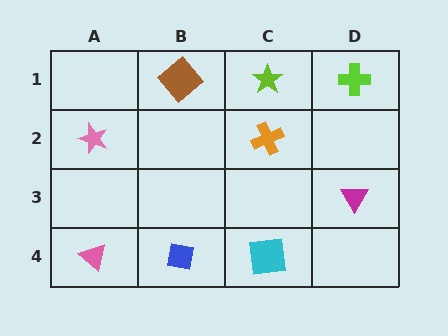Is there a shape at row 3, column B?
No, that cell is empty.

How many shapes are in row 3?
1 shape.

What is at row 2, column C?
An orange cross.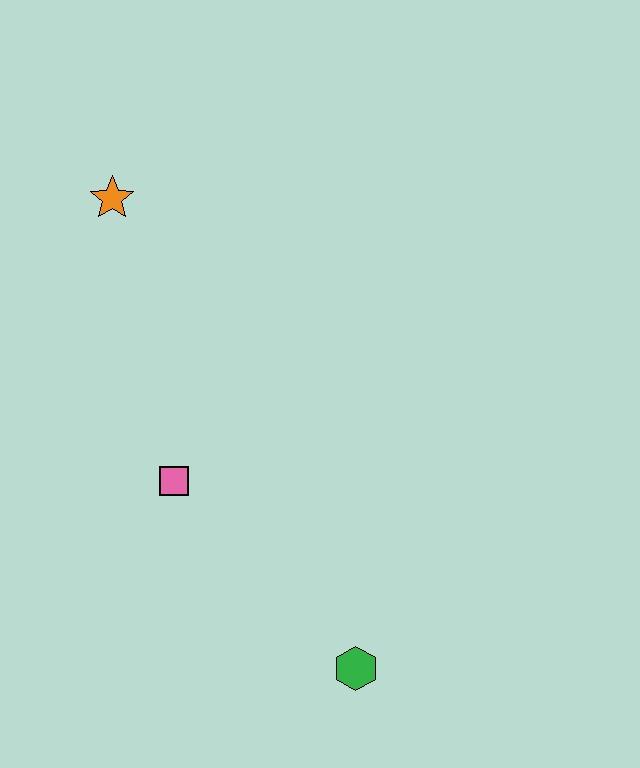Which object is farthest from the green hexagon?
The orange star is farthest from the green hexagon.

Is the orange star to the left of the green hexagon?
Yes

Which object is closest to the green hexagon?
The pink square is closest to the green hexagon.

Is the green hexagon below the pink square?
Yes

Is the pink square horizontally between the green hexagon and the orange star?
Yes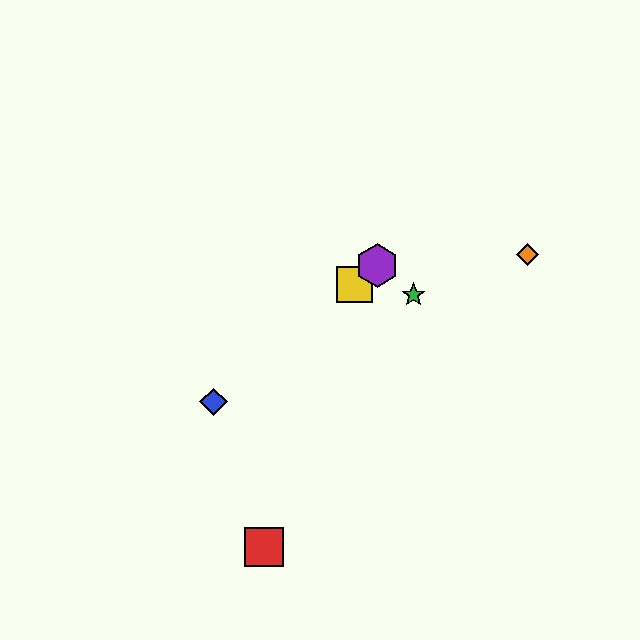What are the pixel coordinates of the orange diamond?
The orange diamond is at (527, 254).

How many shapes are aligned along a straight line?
3 shapes (the blue diamond, the yellow square, the purple hexagon) are aligned along a straight line.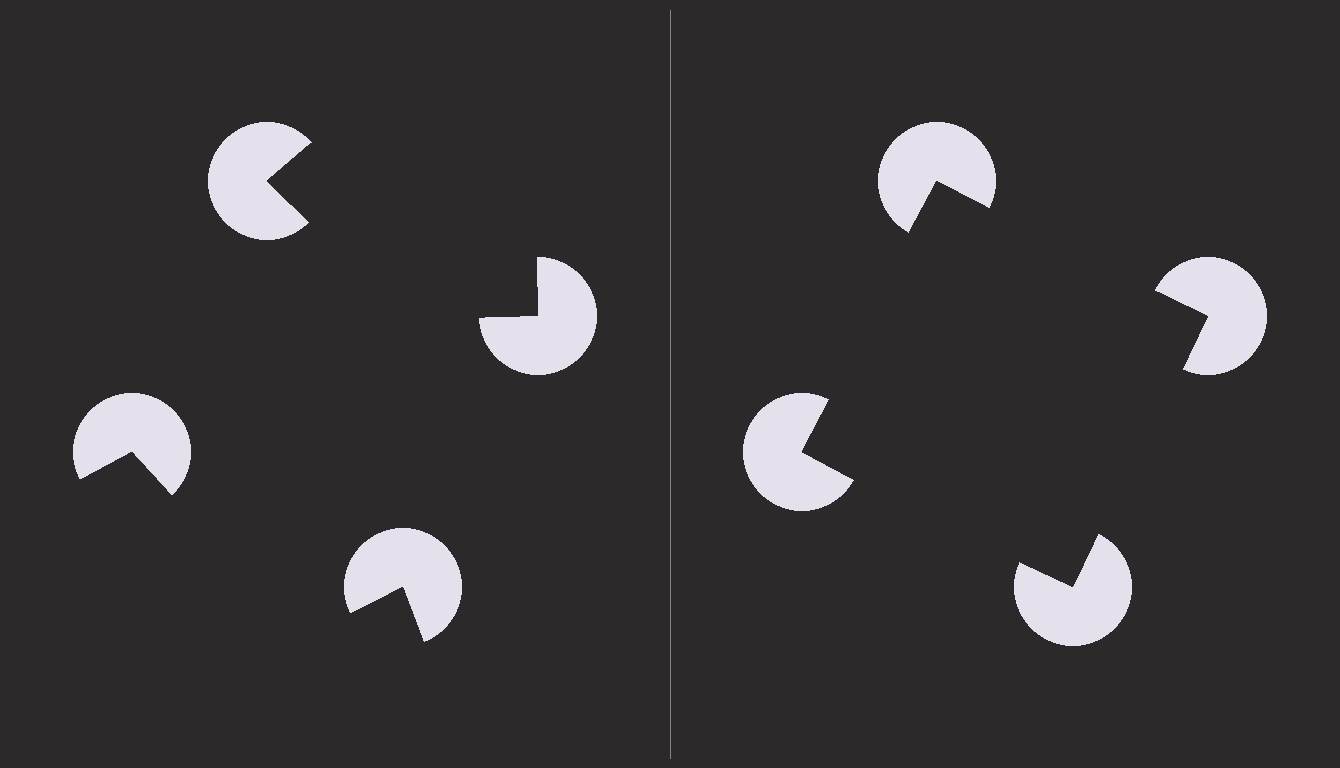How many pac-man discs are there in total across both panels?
8 — 4 on each side.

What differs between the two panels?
The pac-man discs are positioned identically on both sides; only the wedge orientations differ. On the right they align to a square; on the left they are misaligned.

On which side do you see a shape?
An illusory square appears on the right side. On the left side the wedge cuts are rotated, so no coherent shape forms.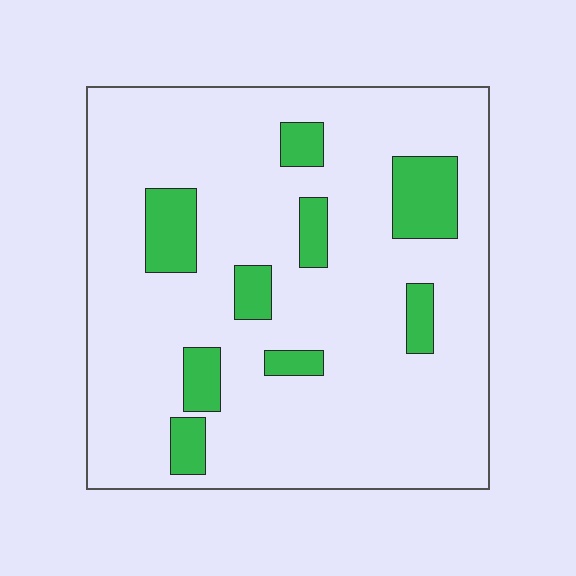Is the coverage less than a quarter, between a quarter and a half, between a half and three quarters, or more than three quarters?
Less than a quarter.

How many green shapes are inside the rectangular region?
9.